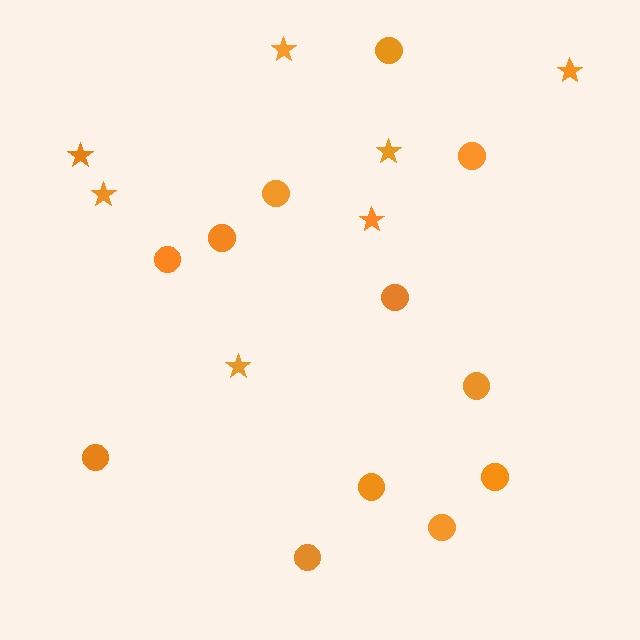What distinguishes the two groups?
There are 2 groups: one group of circles (12) and one group of stars (7).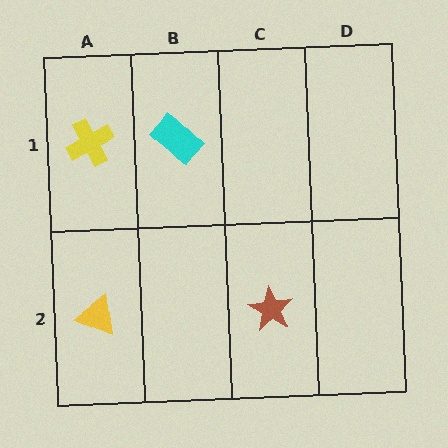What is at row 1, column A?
A yellow cross.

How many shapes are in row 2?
2 shapes.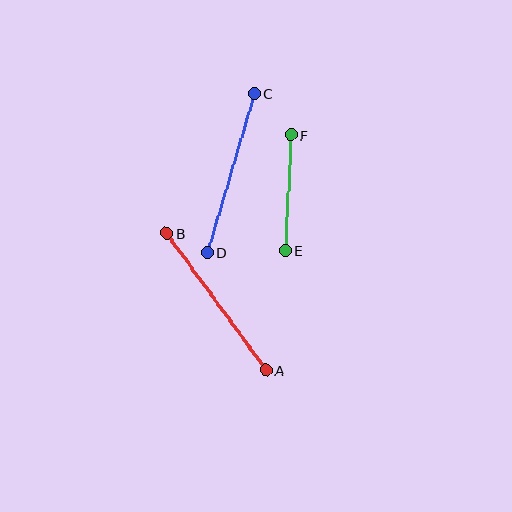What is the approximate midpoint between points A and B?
The midpoint is at approximately (216, 302) pixels.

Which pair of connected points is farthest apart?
Points A and B are farthest apart.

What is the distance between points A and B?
The distance is approximately 169 pixels.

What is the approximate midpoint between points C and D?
The midpoint is at approximately (231, 173) pixels.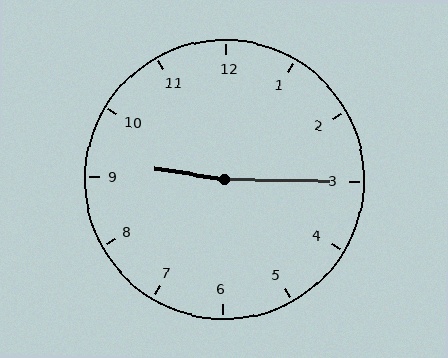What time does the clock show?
9:15.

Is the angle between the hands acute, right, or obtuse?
It is obtuse.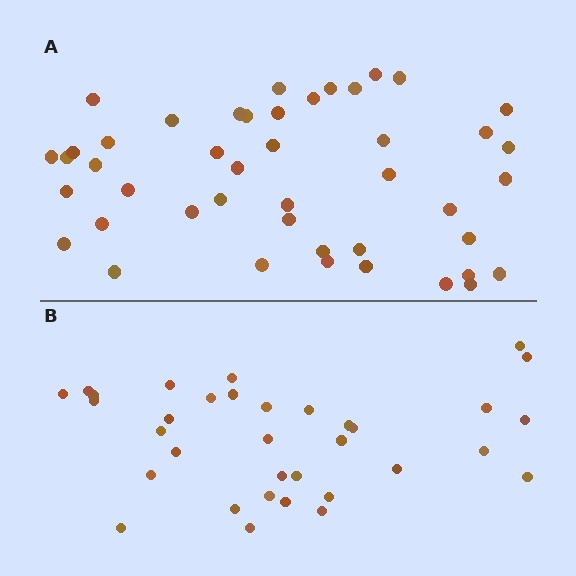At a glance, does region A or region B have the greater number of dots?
Region A (the top region) has more dots.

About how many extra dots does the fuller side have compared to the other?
Region A has roughly 12 or so more dots than region B.